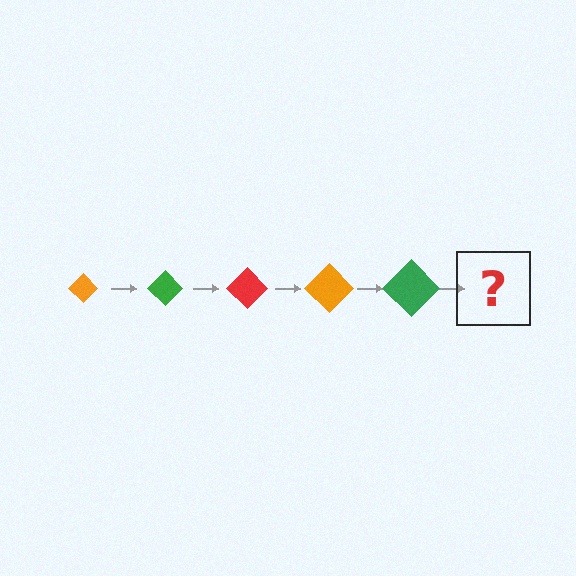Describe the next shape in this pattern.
It should be a red diamond, larger than the previous one.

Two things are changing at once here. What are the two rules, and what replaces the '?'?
The two rules are that the diamond grows larger each step and the color cycles through orange, green, and red. The '?' should be a red diamond, larger than the previous one.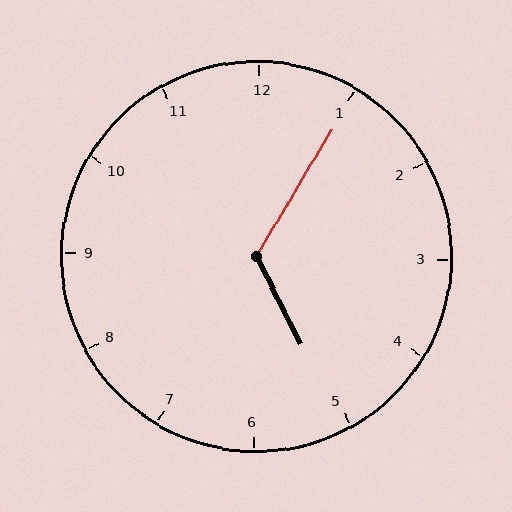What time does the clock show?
5:05.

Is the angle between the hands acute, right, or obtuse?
It is obtuse.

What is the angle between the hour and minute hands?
Approximately 122 degrees.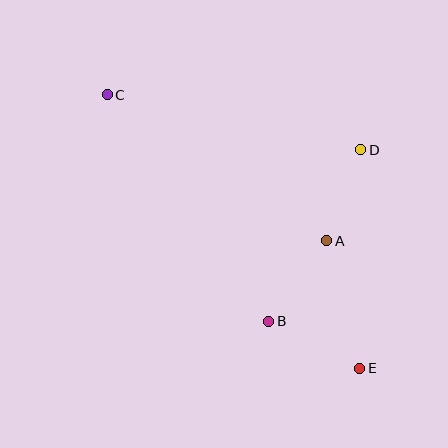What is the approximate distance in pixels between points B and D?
The distance between B and D is approximately 195 pixels.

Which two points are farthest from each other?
Points C and E are farthest from each other.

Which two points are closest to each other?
Points A and D are closest to each other.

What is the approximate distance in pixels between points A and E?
The distance between A and E is approximately 132 pixels.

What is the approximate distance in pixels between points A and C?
The distance between A and C is approximately 263 pixels.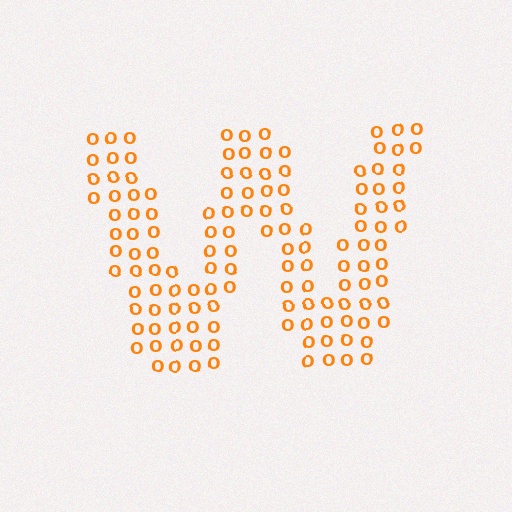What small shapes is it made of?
It is made of small letter O's.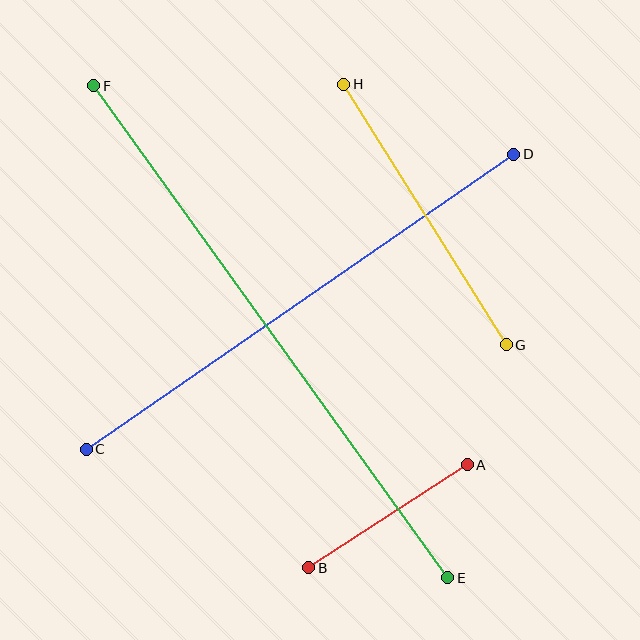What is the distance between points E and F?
The distance is approximately 607 pixels.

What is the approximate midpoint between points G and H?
The midpoint is at approximately (425, 215) pixels.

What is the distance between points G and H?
The distance is approximately 307 pixels.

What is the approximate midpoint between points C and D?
The midpoint is at approximately (300, 302) pixels.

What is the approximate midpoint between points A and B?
The midpoint is at approximately (388, 516) pixels.